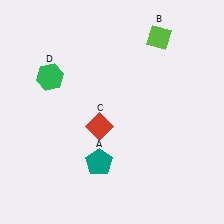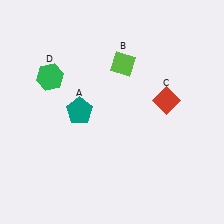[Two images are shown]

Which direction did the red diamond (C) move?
The red diamond (C) moved right.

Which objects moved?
The objects that moved are: the teal pentagon (A), the lime diamond (B), the red diamond (C).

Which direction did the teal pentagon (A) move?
The teal pentagon (A) moved up.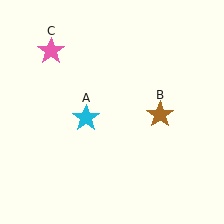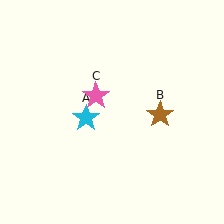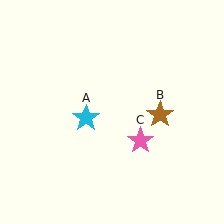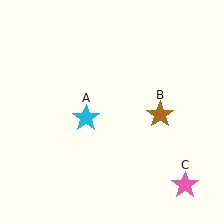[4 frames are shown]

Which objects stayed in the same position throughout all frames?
Cyan star (object A) and brown star (object B) remained stationary.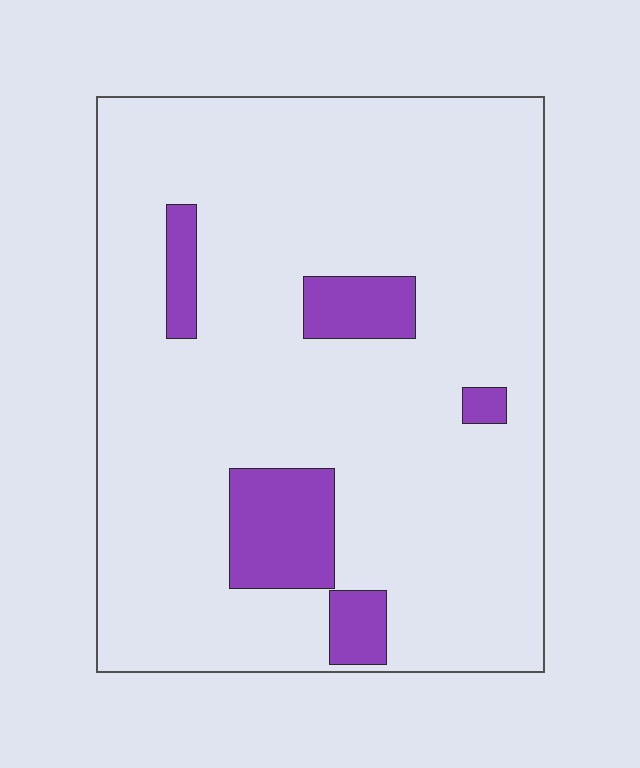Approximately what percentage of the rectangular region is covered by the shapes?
Approximately 10%.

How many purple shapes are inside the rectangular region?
5.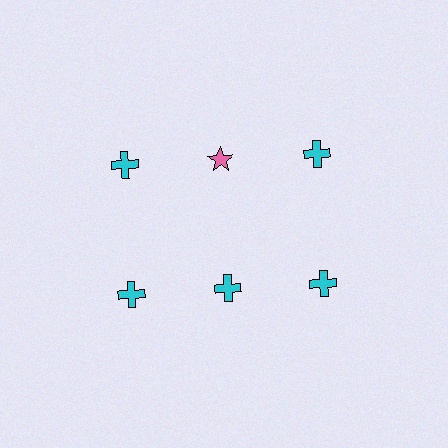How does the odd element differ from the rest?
It differs in both color (pink instead of cyan) and shape (star instead of cross).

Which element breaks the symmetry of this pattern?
The pink star in the top row, second from left column breaks the symmetry. All other shapes are cyan crosses.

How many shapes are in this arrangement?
There are 6 shapes arranged in a grid pattern.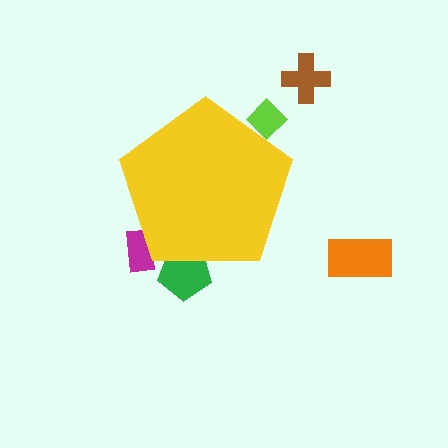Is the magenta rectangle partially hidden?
Yes, the magenta rectangle is partially hidden behind the yellow pentagon.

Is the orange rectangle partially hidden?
No, the orange rectangle is fully visible.